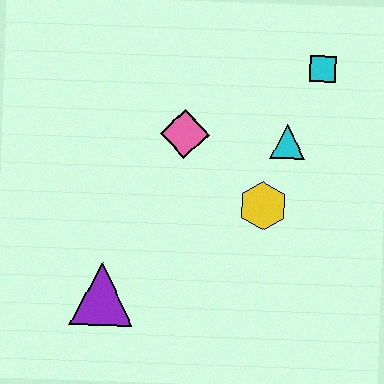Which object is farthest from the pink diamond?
The purple triangle is farthest from the pink diamond.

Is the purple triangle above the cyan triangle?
No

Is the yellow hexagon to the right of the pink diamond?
Yes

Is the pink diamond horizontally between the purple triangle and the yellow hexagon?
Yes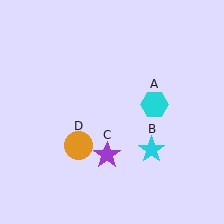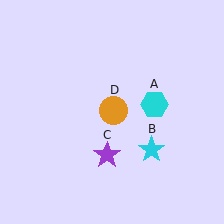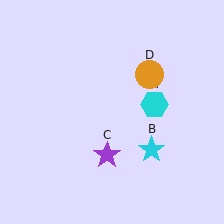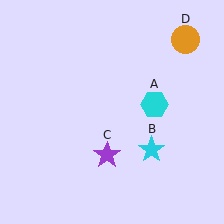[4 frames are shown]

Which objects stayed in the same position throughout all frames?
Cyan hexagon (object A) and cyan star (object B) and purple star (object C) remained stationary.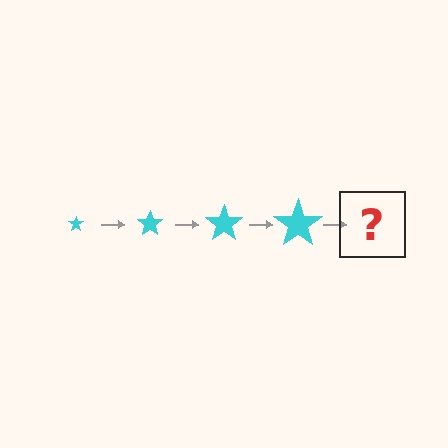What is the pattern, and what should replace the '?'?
The pattern is that the star gets progressively larger each step. The '?' should be a cyan star, larger than the previous one.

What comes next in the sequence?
The next element should be a cyan star, larger than the previous one.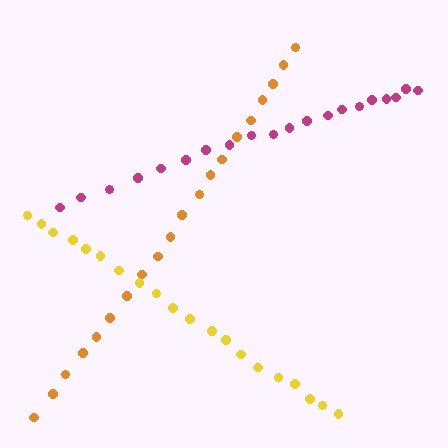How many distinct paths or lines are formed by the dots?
There are 3 distinct paths.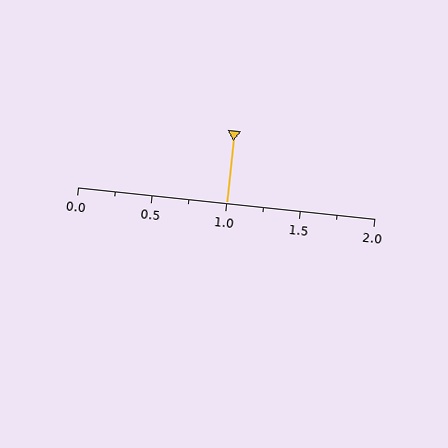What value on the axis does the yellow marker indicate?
The marker indicates approximately 1.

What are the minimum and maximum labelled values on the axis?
The axis runs from 0.0 to 2.0.